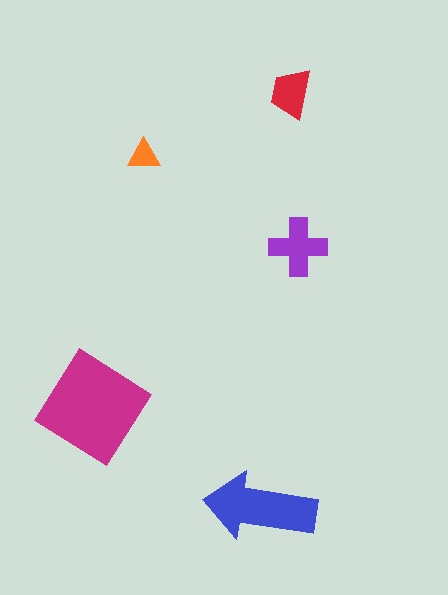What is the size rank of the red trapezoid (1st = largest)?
4th.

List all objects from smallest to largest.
The orange triangle, the red trapezoid, the purple cross, the blue arrow, the magenta diamond.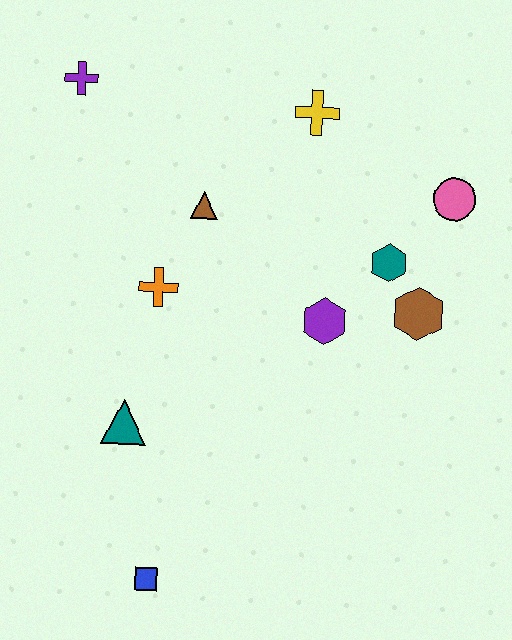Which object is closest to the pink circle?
The teal hexagon is closest to the pink circle.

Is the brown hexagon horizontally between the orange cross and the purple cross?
No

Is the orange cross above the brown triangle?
No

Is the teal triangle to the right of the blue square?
No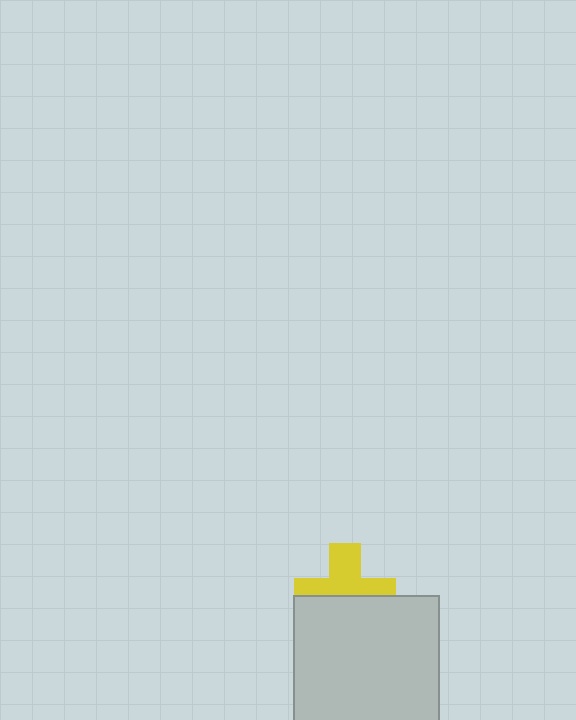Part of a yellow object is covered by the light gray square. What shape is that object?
It is a cross.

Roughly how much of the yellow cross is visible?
About half of it is visible (roughly 54%).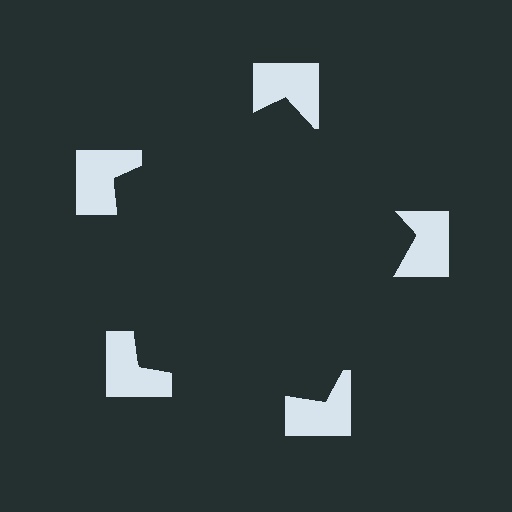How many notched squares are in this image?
There are 5 — one at each vertex of the illusory pentagon.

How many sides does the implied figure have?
5 sides.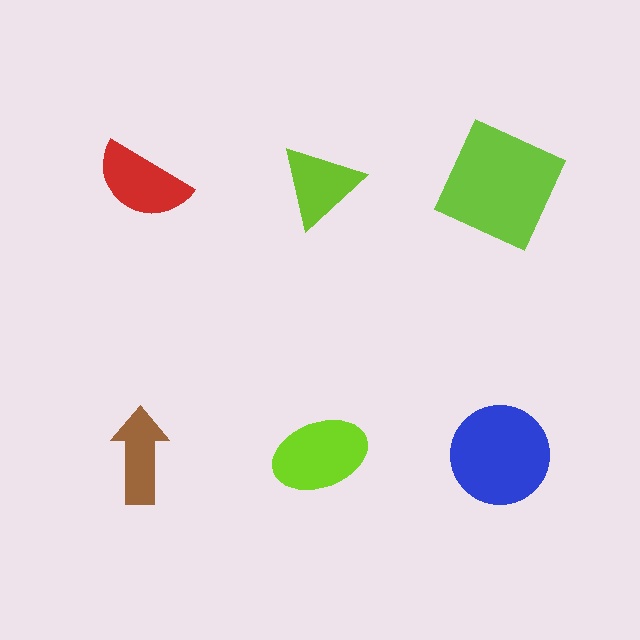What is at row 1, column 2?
A lime triangle.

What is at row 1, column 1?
A red semicircle.